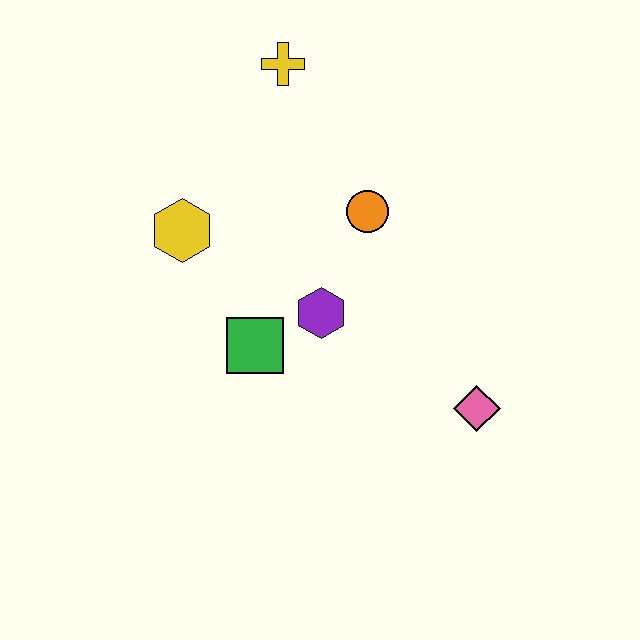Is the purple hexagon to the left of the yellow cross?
No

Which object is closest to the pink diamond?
The purple hexagon is closest to the pink diamond.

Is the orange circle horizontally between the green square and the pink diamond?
Yes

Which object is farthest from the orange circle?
The pink diamond is farthest from the orange circle.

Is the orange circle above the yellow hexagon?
Yes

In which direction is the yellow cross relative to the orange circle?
The yellow cross is above the orange circle.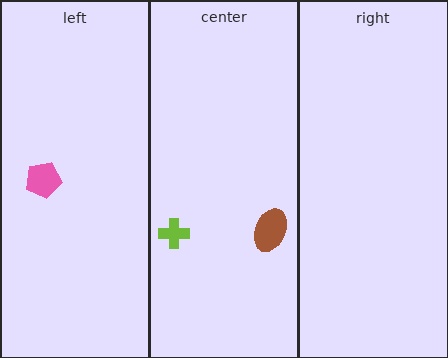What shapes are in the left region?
The pink pentagon.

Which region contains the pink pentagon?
The left region.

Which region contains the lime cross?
The center region.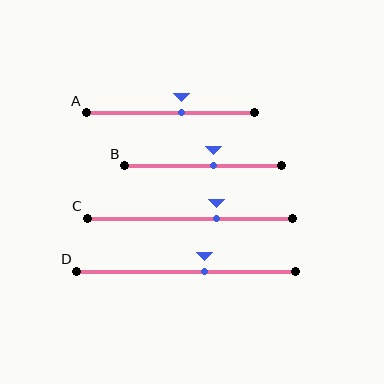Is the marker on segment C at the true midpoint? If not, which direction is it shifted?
No, the marker on segment C is shifted to the right by about 13% of the segment length.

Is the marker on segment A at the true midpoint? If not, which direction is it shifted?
No, the marker on segment A is shifted to the right by about 7% of the segment length.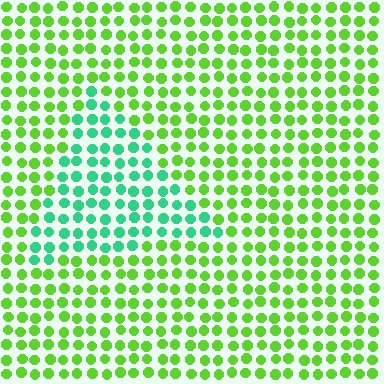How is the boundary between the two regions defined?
The boundary is defined purely by a slight shift in hue (about 51 degrees). Spacing, size, and orientation are identical on both sides.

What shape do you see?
I see a triangle.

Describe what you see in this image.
The image is filled with small lime elements in a uniform arrangement. A triangle-shaped region is visible where the elements are tinted to a slightly different hue, forming a subtle color boundary.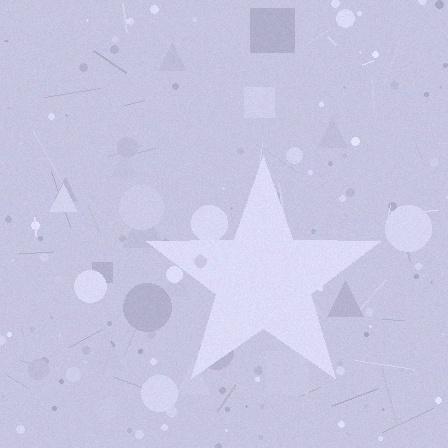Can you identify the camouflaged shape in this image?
The camouflaged shape is a star.